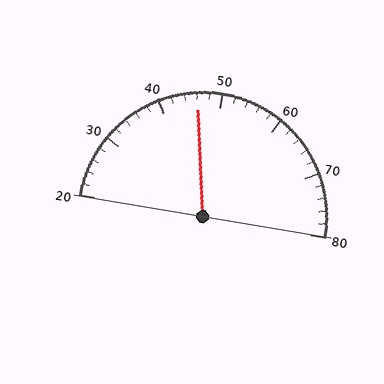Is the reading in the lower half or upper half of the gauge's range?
The reading is in the lower half of the range (20 to 80).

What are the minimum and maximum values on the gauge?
The gauge ranges from 20 to 80.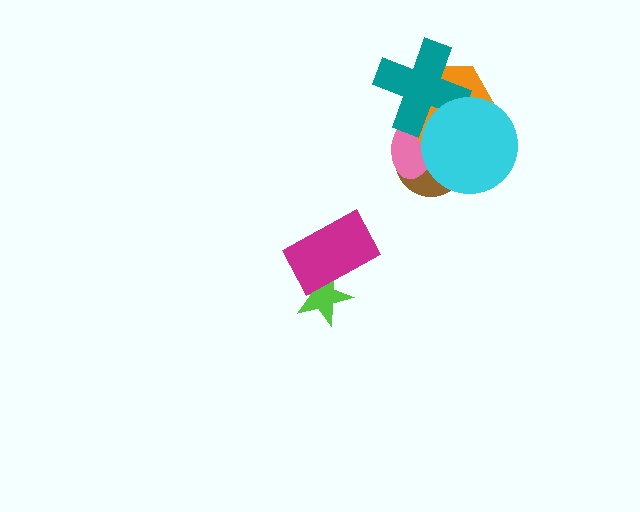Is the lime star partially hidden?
Yes, it is partially covered by another shape.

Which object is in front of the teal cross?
The cyan circle is in front of the teal cross.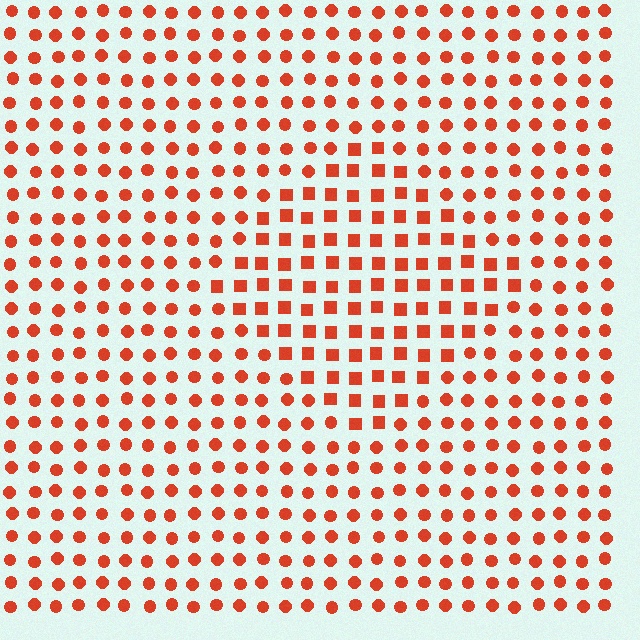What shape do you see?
I see a diamond.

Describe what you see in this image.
The image is filled with small red elements arranged in a uniform grid. A diamond-shaped region contains squares, while the surrounding area contains circles. The boundary is defined purely by the change in element shape.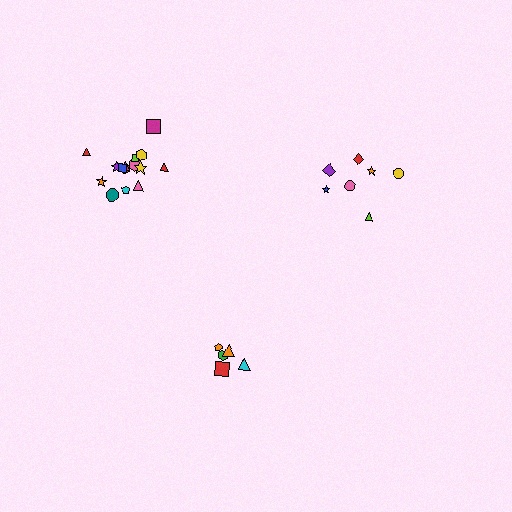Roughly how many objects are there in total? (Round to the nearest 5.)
Roughly 25 objects in total.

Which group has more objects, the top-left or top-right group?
The top-left group.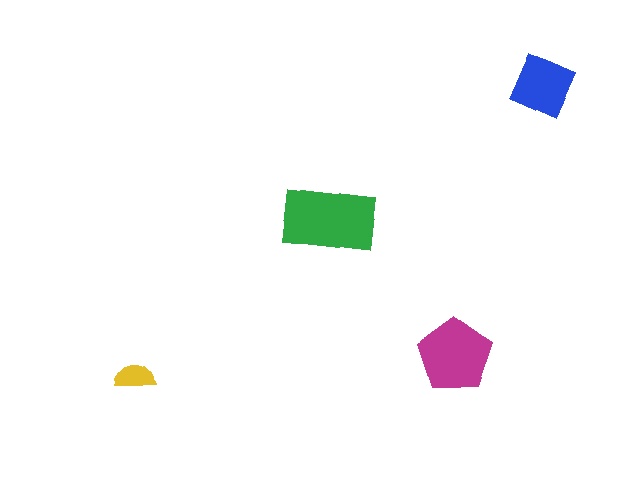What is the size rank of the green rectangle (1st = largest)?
1st.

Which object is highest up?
The blue diamond is topmost.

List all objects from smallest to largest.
The yellow semicircle, the blue diamond, the magenta pentagon, the green rectangle.